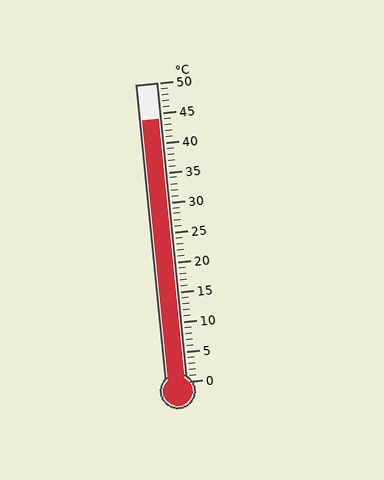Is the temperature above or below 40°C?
The temperature is above 40°C.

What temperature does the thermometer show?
The thermometer shows approximately 44°C.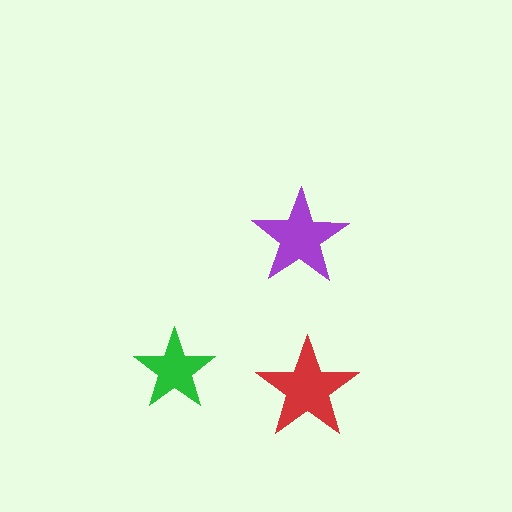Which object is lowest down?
The red star is bottommost.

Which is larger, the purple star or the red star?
The red one.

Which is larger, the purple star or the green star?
The purple one.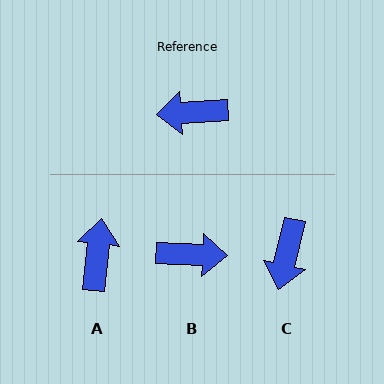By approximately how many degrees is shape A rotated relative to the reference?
Approximately 100 degrees clockwise.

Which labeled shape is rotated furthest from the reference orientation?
B, about 174 degrees away.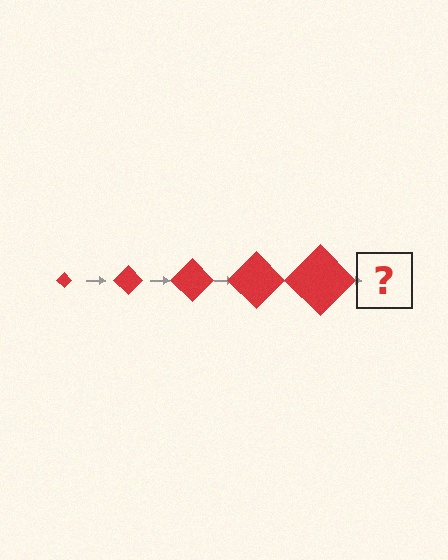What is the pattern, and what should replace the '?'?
The pattern is that the diamond gets progressively larger each step. The '?' should be a red diamond, larger than the previous one.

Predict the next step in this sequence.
The next step is a red diamond, larger than the previous one.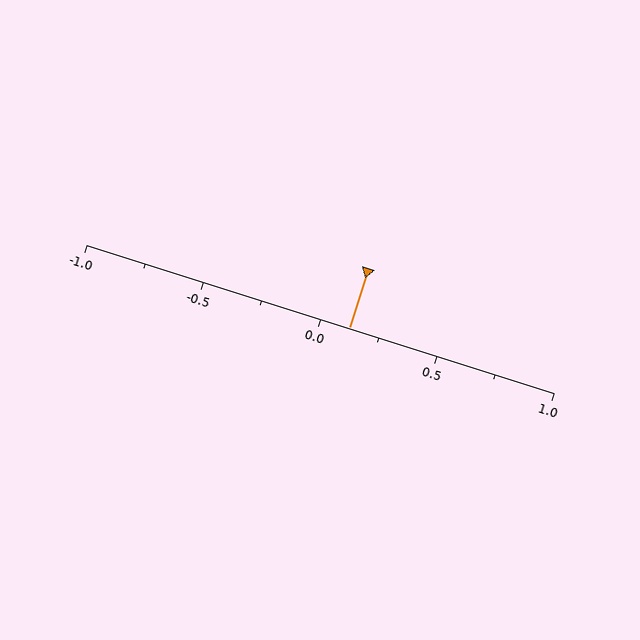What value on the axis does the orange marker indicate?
The marker indicates approximately 0.12.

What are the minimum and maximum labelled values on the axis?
The axis runs from -1.0 to 1.0.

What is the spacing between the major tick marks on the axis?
The major ticks are spaced 0.5 apart.